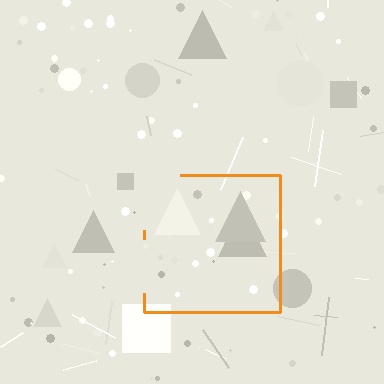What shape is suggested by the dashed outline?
The dashed outline suggests a square.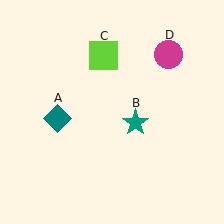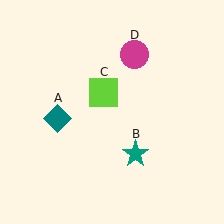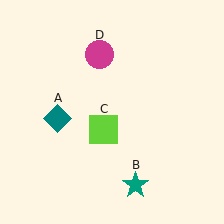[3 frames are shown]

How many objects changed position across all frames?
3 objects changed position: teal star (object B), lime square (object C), magenta circle (object D).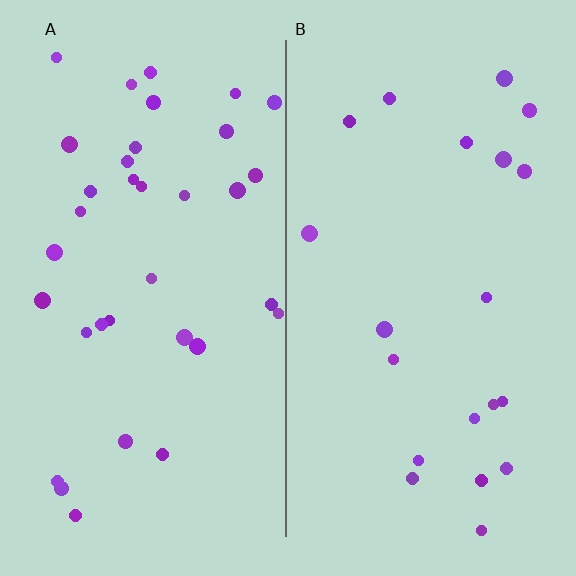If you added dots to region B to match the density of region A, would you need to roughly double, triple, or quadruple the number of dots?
Approximately double.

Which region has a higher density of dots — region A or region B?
A (the left).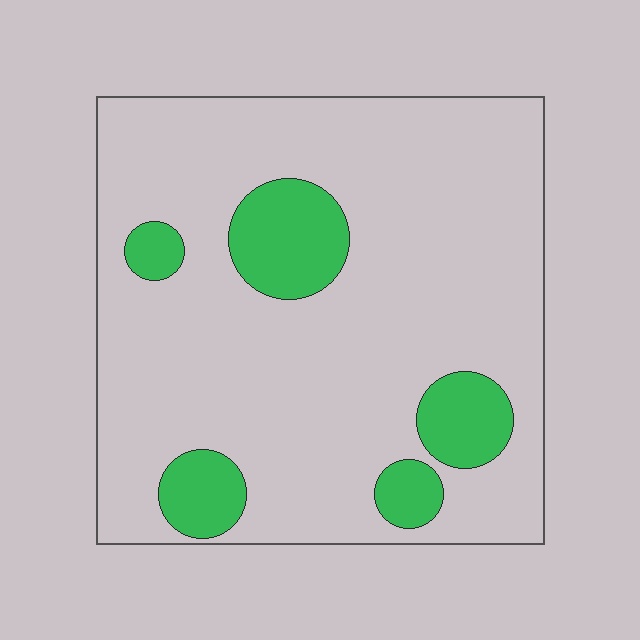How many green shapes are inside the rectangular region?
5.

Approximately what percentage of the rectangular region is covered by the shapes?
Approximately 15%.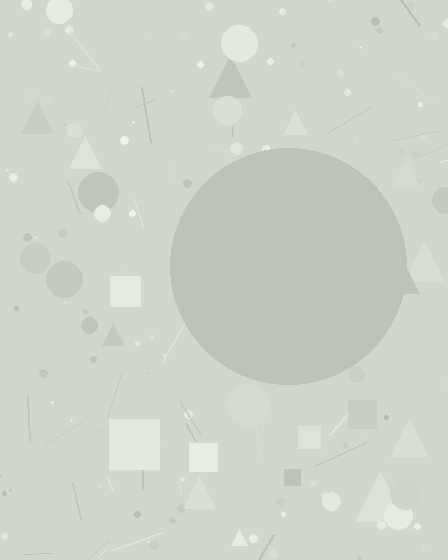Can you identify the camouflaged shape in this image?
The camouflaged shape is a circle.